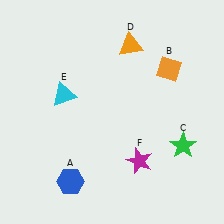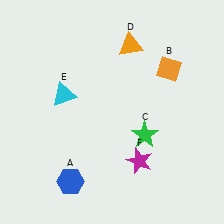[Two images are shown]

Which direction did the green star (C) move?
The green star (C) moved left.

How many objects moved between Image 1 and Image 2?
1 object moved between the two images.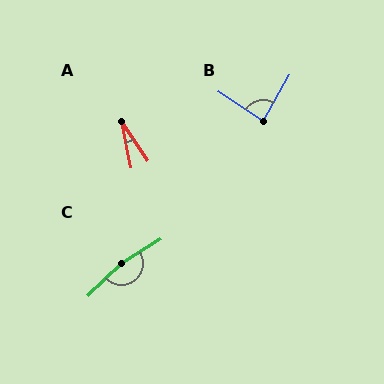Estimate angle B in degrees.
Approximately 86 degrees.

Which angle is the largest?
C, at approximately 167 degrees.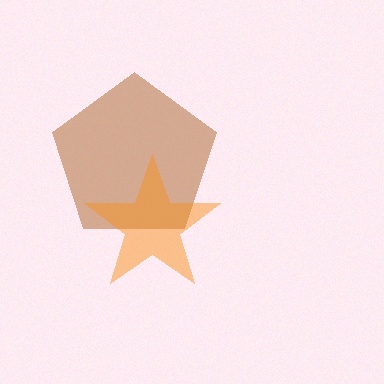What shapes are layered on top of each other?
The layered shapes are: a brown pentagon, an orange star.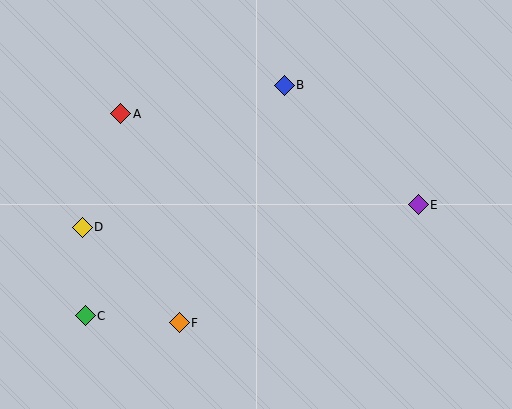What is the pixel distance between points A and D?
The distance between A and D is 120 pixels.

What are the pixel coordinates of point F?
Point F is at (179, 323).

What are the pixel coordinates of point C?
Point C is at (85, 316).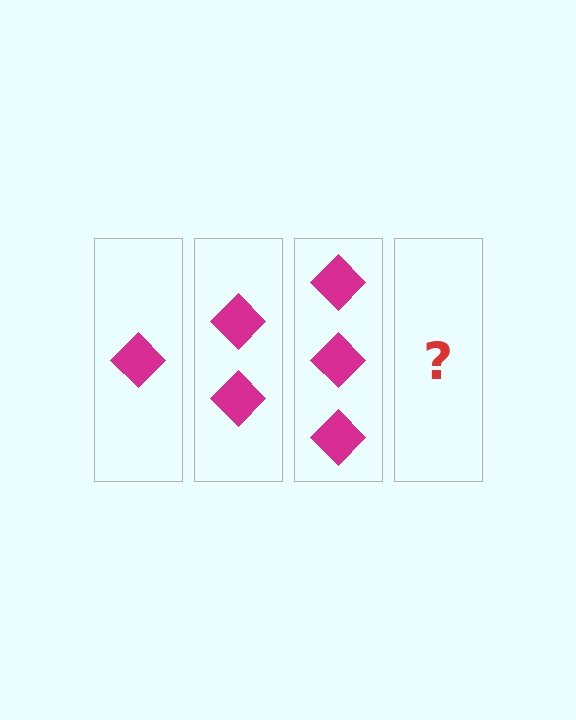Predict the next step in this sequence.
The next step is 4 diamonds.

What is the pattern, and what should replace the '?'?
The pattern is that each step adds one more diamond. The '?' should be 4 diamonds.